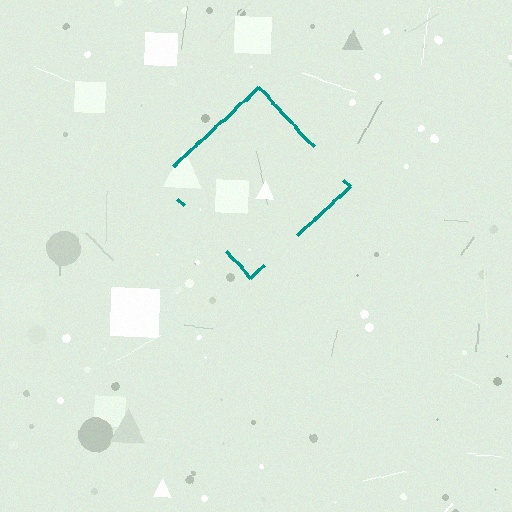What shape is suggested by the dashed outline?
The dashed outline suggests a diamond.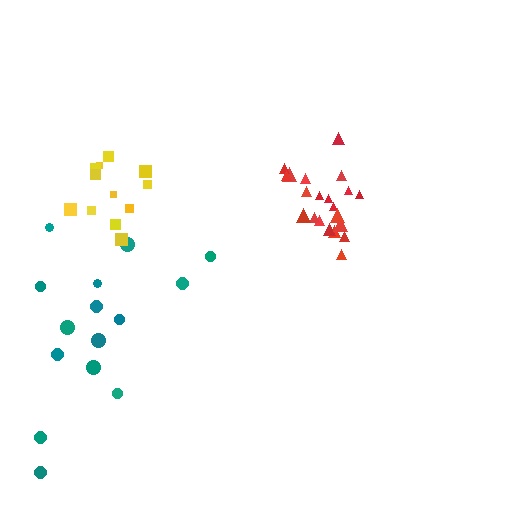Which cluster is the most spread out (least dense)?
Teal.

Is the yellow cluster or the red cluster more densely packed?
Red.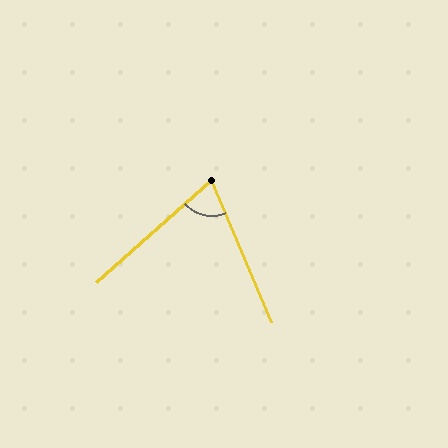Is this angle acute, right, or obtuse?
It is acute.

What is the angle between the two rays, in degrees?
Approximately 71 degrees.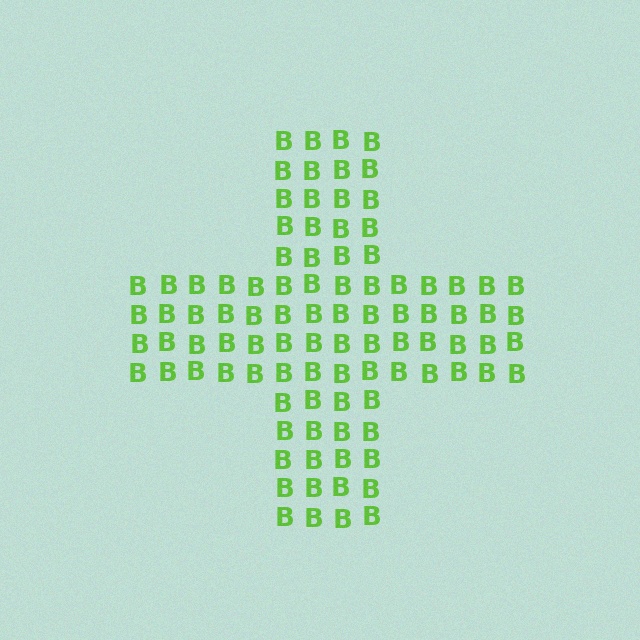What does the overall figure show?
The overall figure shows a cross.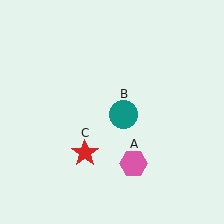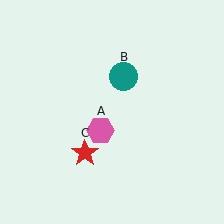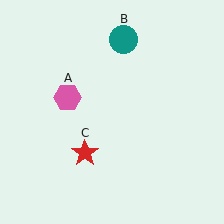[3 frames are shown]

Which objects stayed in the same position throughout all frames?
Red star (object C) remained stationary.